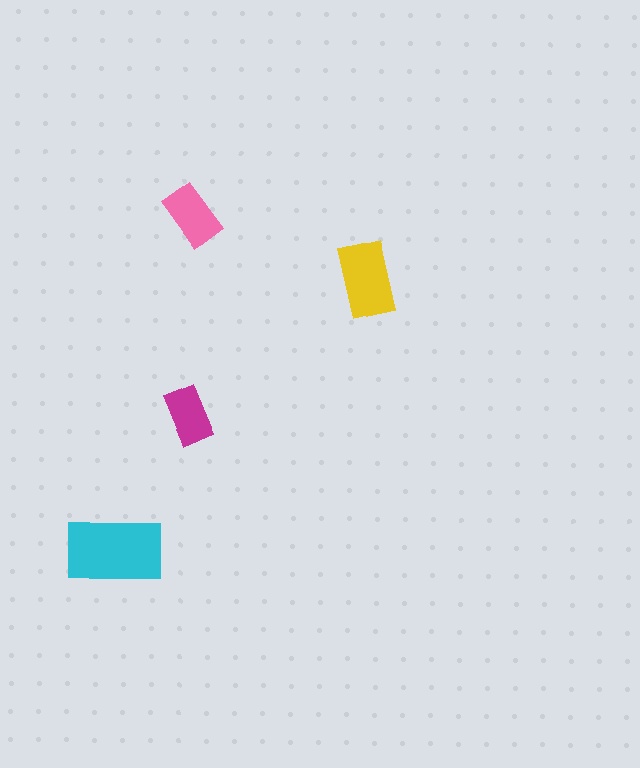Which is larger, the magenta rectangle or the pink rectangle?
The pink one.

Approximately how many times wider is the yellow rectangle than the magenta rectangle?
About 1.5 times wider.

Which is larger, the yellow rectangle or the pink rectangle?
The yellow one.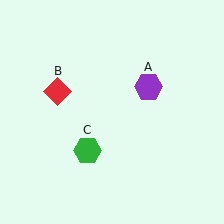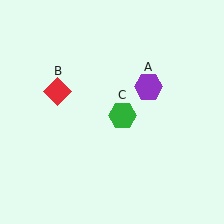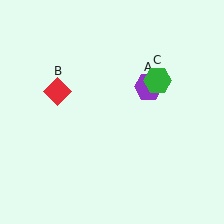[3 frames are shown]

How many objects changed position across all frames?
1 object changed position: green hexagon (object C).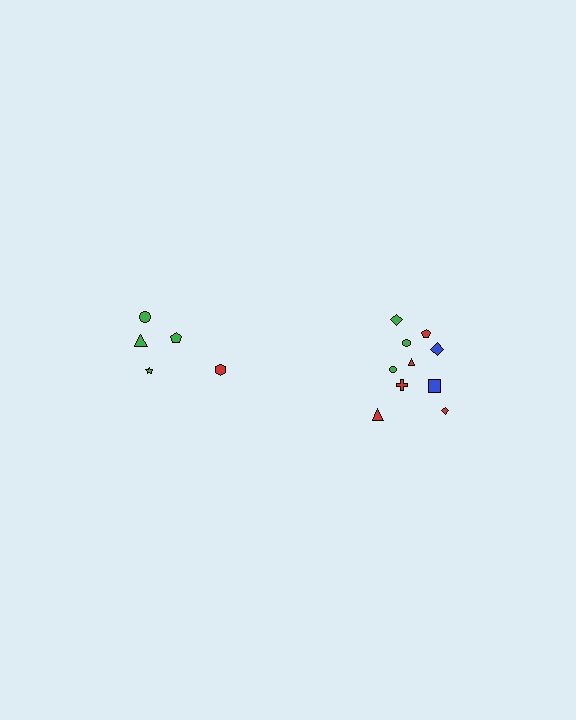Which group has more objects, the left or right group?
The right group.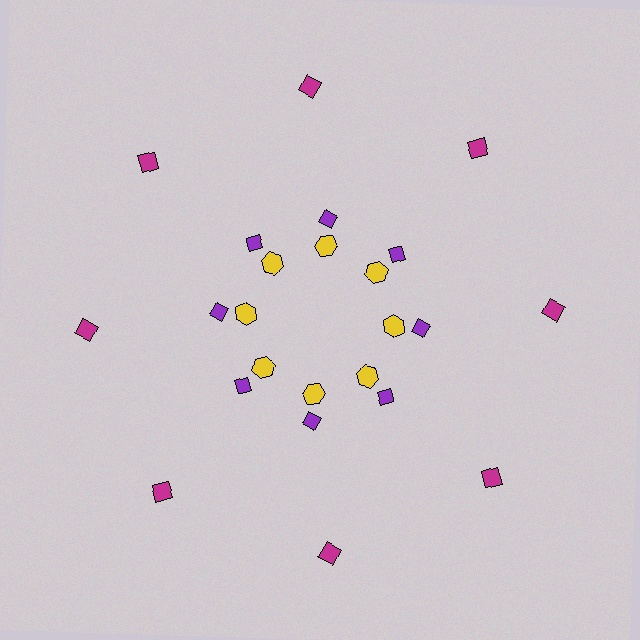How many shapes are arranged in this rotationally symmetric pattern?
There are 24 shapes, arranged in 8 groups of 3.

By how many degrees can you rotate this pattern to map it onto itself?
The pattern maps onto itself every 45 degrees of rotation.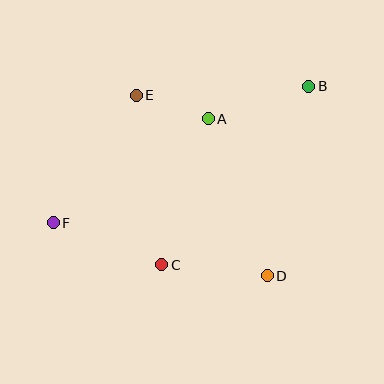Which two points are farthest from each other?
Points B and F are farthest from each other.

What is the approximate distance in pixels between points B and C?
The distance between B and C is approximately 231 pixels.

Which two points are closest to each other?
Points A and E are closest to each other.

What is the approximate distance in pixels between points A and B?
The distance between A and B is approximately 105 pixels.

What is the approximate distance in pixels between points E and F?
The distance between E and F is approximately 152 pixels.